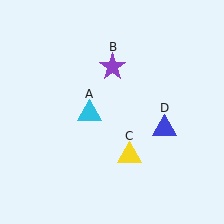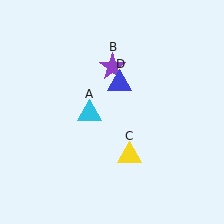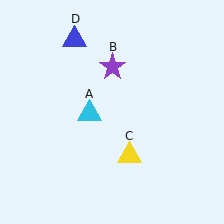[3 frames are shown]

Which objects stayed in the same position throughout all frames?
Cyan triangle (object A) and purple star (object B) and yellow triangle (object C) remained stationary.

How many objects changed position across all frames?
1 object changed position: blue triangle (object D).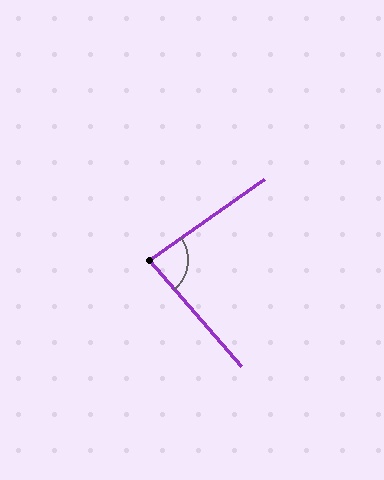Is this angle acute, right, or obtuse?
It is acute.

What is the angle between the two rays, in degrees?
Approximately 84 degrees.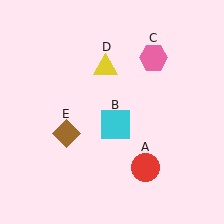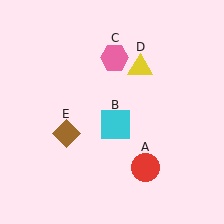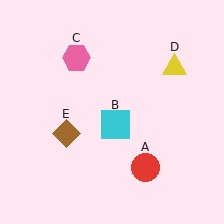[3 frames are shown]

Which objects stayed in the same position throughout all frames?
Red circle (object A) and cyan square (object B) and brown diamond (object E) remained stationary.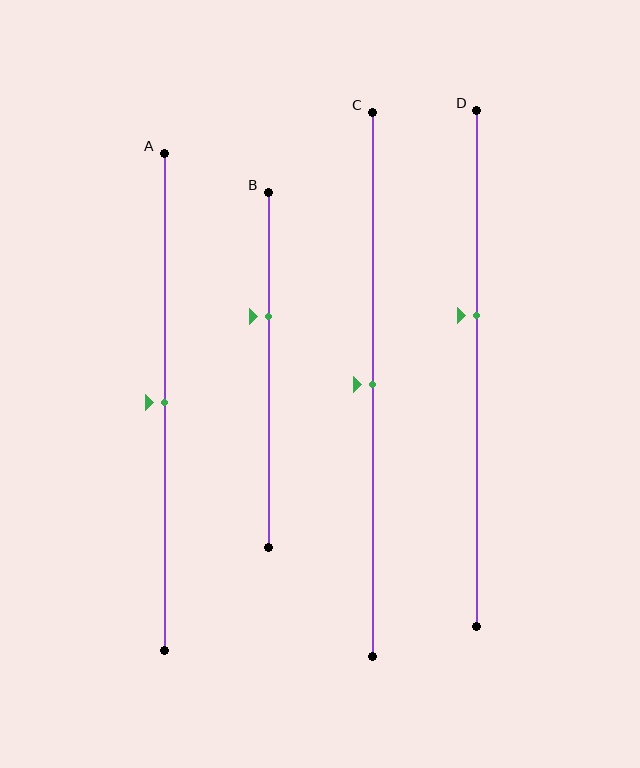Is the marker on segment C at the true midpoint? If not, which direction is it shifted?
Yes, the marker on segment C is at the true midpoint.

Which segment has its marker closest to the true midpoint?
Segment A has its marker closest to the true midpoint.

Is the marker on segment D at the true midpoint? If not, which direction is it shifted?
No, the marker on segment D is shifted upward by about 10% of the segment length.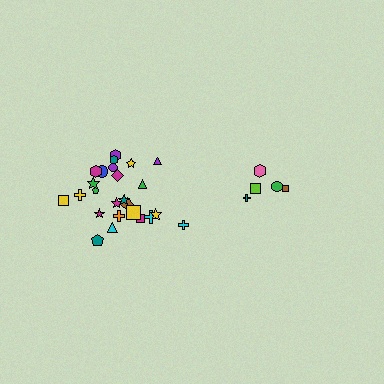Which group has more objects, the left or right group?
The left group.